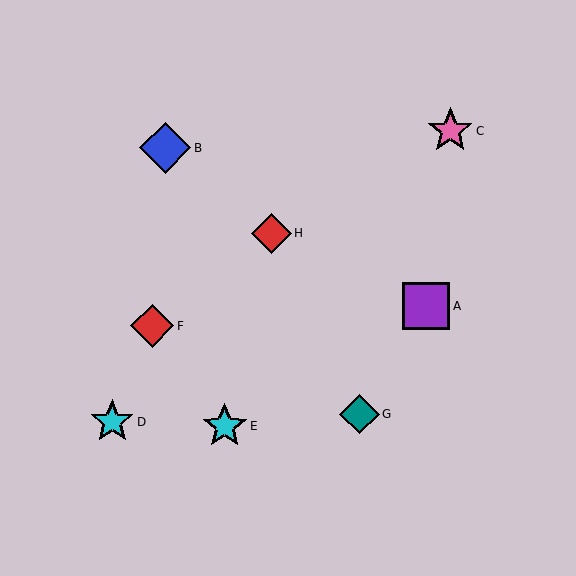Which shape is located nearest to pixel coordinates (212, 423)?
The cyan star (labeled E) at (225, 426) is nearest to that location.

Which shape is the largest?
The blue diamond (labeled B) is the largest.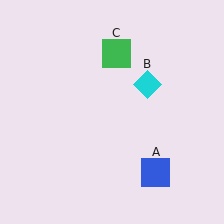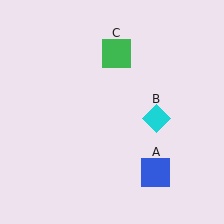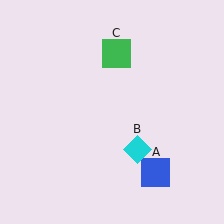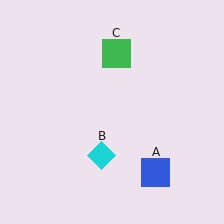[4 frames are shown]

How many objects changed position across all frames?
1 object changed position: cyan diamond (object B).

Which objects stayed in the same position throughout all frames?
Blue square (object A) and green square (object C) remained stationary.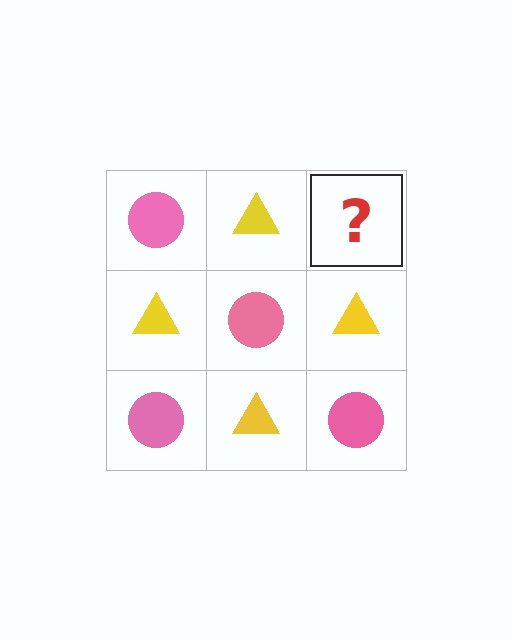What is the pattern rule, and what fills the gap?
The rule is that it alternates pink circle and yellow triangle in a checkerboard pattern. The gap should be filled with a pink circle.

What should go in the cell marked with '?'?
The missing cell should contain a pink circle.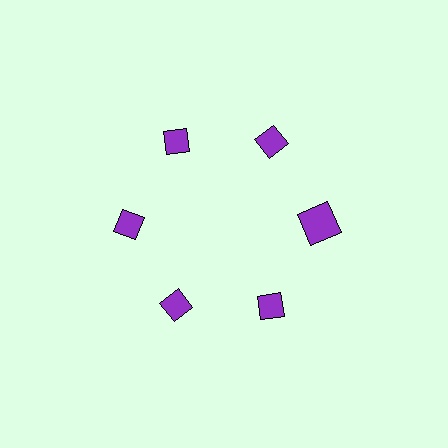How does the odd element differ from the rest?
It has a different shape: square instead of diamond.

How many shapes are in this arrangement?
There are 6 shapes arranged in a ring pattern.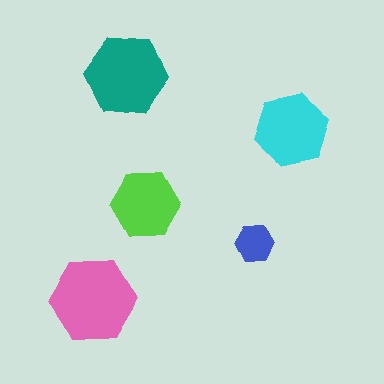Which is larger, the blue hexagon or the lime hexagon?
The lime one.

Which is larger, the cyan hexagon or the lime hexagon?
The cyan one.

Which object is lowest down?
The pink hexagon is bottommost.